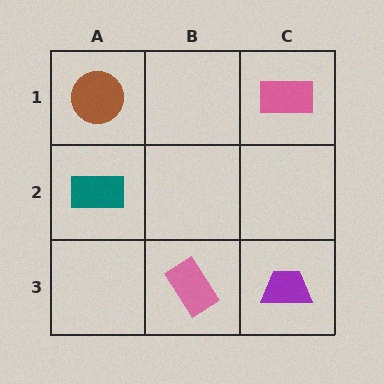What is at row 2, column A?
A teal rectangle.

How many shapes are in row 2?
1 shape.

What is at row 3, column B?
A pink rectangle.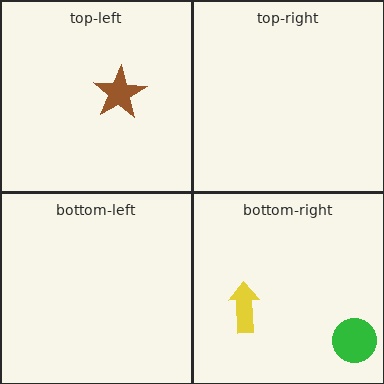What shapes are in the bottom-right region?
The yellow arrow, the green circle.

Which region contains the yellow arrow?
The bottom-right region.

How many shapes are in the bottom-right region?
2.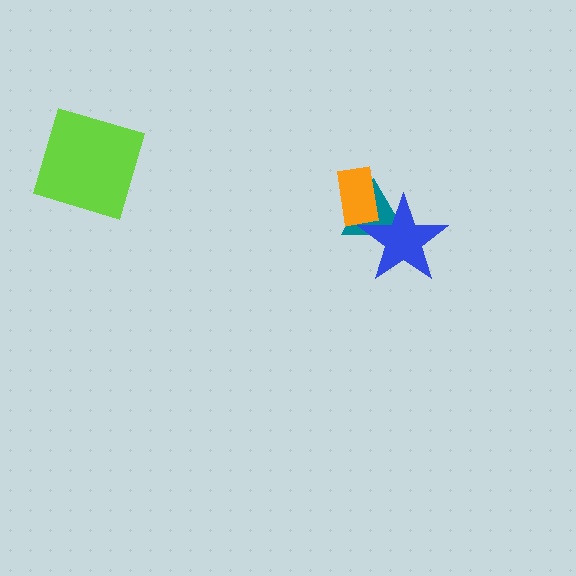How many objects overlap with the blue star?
2 objects overlap with the blue star.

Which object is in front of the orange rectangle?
The blue star is in front of the orange rectangle.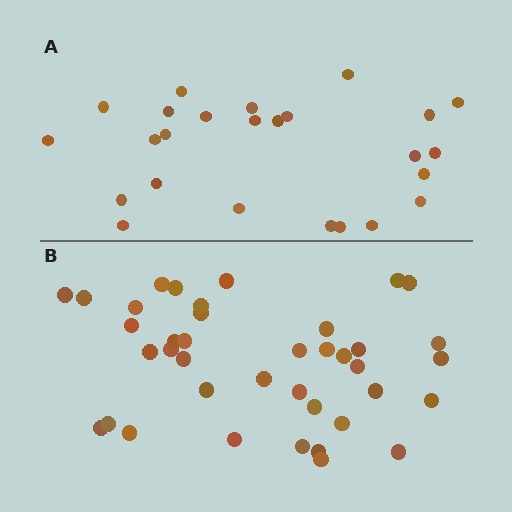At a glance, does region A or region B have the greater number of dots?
Region B (the bottom region) has more dots.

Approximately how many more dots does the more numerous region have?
Region B has approximately 15 more dots than region A.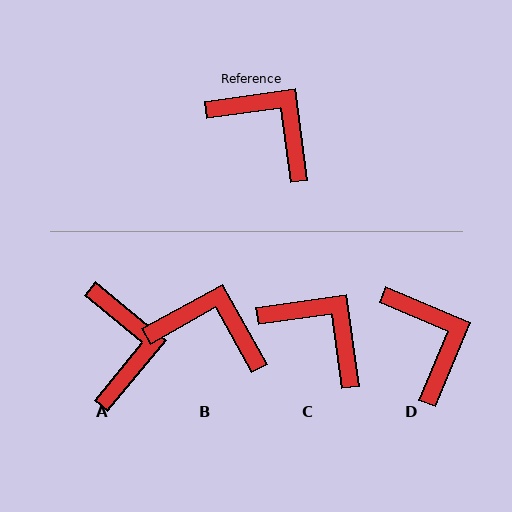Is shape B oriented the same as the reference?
No, it is off by about 21 degrees.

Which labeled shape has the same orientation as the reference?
C.